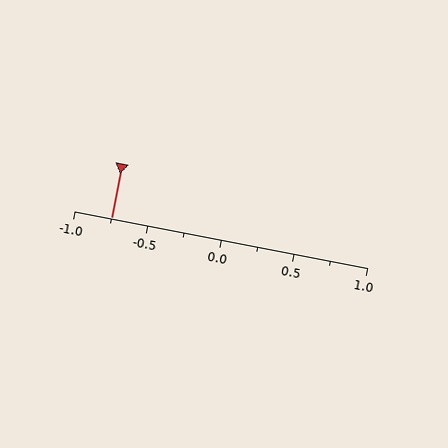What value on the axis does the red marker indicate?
The marker indicates approximately -0.75.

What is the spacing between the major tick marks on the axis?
The major ticks are spaced 0.5 apart.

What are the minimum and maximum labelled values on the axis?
The axis runs from -1.0 to 1.0.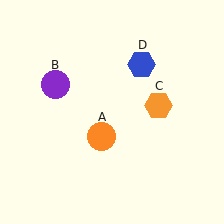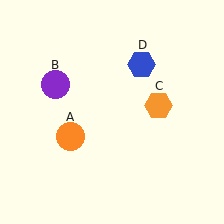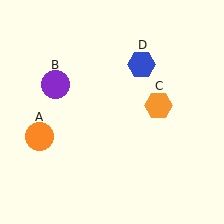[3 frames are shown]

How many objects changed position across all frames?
1 object changed position: orange circle (object A).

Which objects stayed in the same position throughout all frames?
Purple circle (object B) and orange hexagon (object C) and blue hexagon (object D) remained stationary.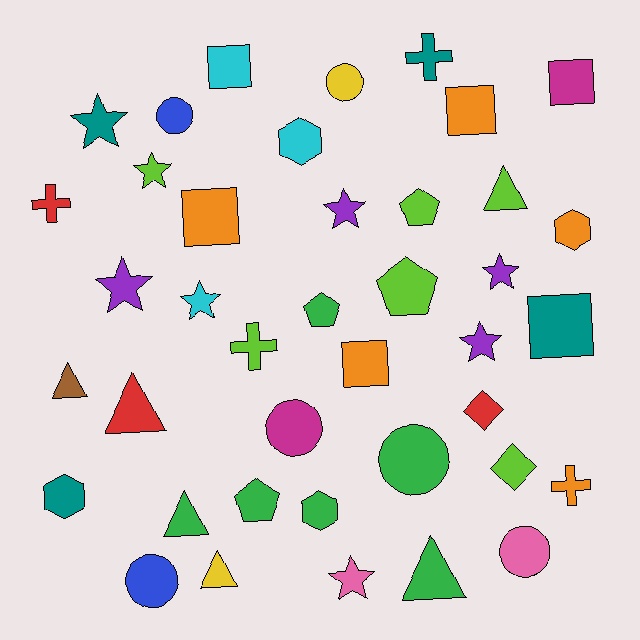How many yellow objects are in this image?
There are 2 yellow objects.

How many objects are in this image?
There are 40 objects.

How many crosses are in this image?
There are 4 crosses.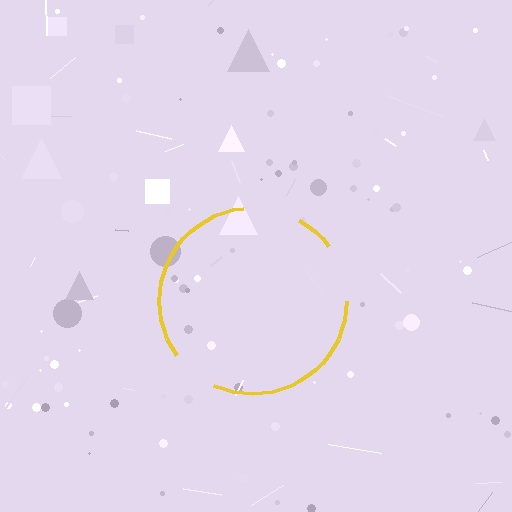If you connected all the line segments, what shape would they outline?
They would outline a circle.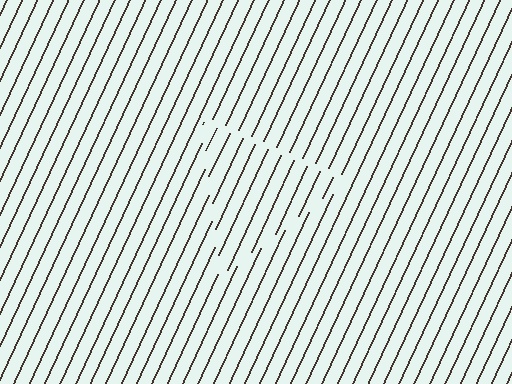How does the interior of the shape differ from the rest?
The interior of the shape contains the same grating, shifted by half a period — the contour is defined by the phase discontinuity where line-ends from the inner and outer gratings abut.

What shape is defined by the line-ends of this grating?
An illusory triangle. The interior of the shape contains the same grating, shifted by half a period — the contour is defined by the phase discontinuity where line-ends from the inner and outer gratings abut.